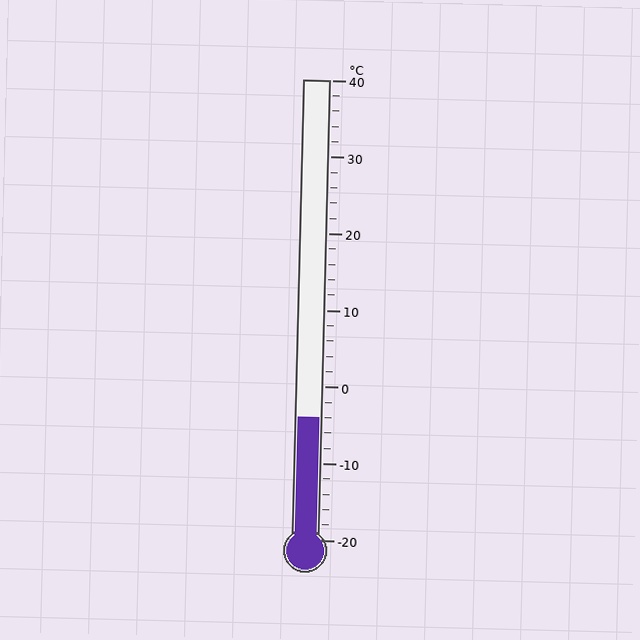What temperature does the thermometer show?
The thermometer shows approximately -4°C.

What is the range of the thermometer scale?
The thermometer scale ranges from -20°C to 40°C.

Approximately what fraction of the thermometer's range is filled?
The thermometer is filled to approximately 25% of its range.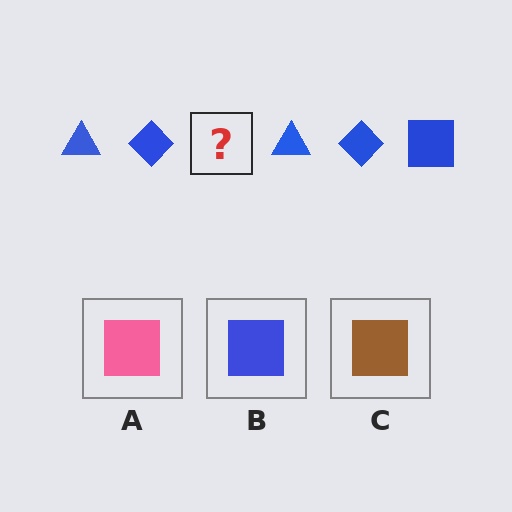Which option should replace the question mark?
Option B.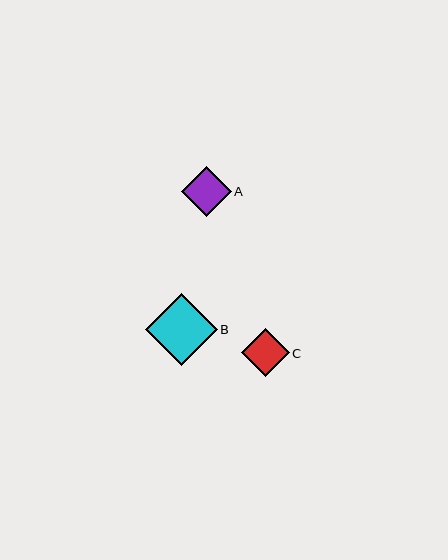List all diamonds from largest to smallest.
From largest to smallest: B, A, C.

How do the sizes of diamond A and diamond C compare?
Diamond A and diamond C are approximately the same size.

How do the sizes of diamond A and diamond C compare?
Diamond A and diamond C are approximately the same size.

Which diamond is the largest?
Diamond B is the largest with a size of approximately 72 pixels.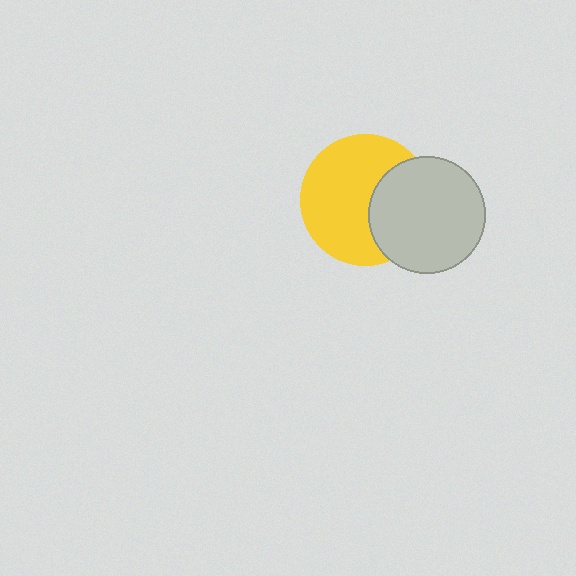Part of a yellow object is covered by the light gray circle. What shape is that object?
It is a circle.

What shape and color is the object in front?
The object in front is a light gray circle.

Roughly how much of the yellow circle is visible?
Most of it is visible (roughly 66%).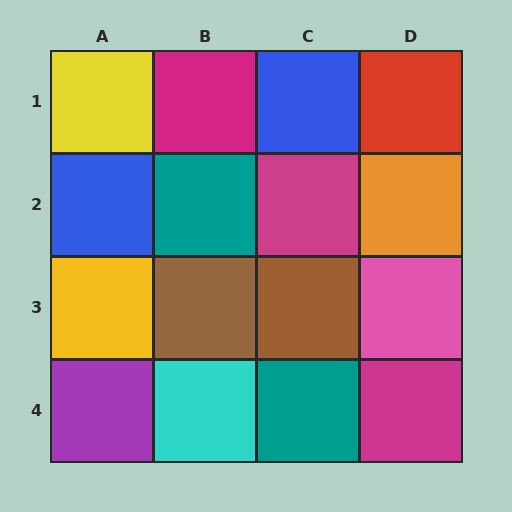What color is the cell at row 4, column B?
Cyan.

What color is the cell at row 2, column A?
Blue.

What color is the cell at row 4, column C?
Teal.